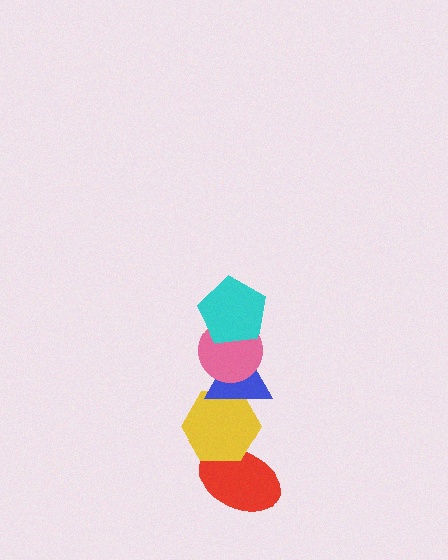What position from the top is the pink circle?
The pink circle is 2nd from the top.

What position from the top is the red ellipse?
The red ellipse is 5th from the top.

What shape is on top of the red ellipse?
The yellow hexagon is on top of the red ellipse.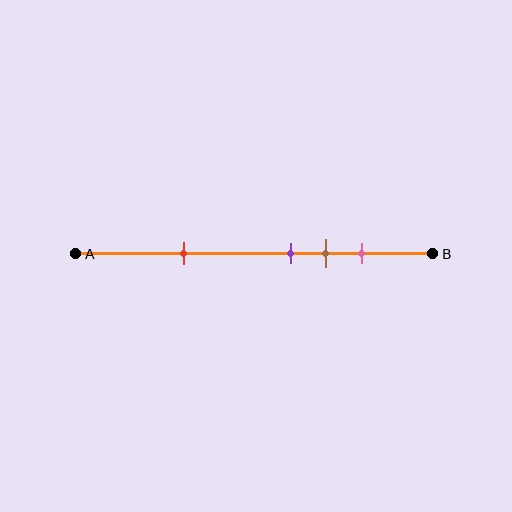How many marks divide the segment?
There are 4 marks dividing the segment.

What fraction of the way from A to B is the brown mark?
The brown mark is approximately 70% (0.7) of the way from A to B.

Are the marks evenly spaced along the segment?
No, the marks are not evenly spaced.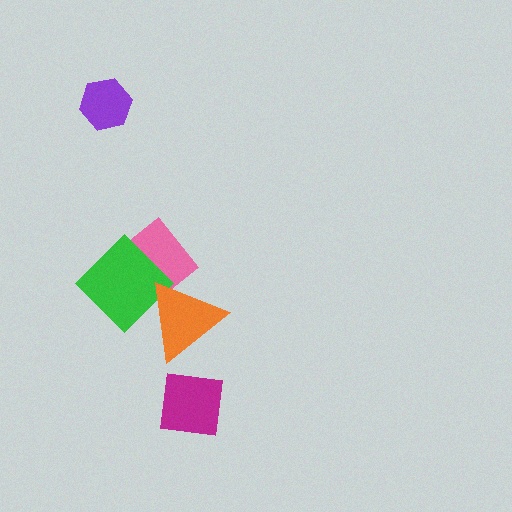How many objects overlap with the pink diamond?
2 objects overlap with the pink diamond.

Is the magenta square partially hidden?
No, no other shape covers it.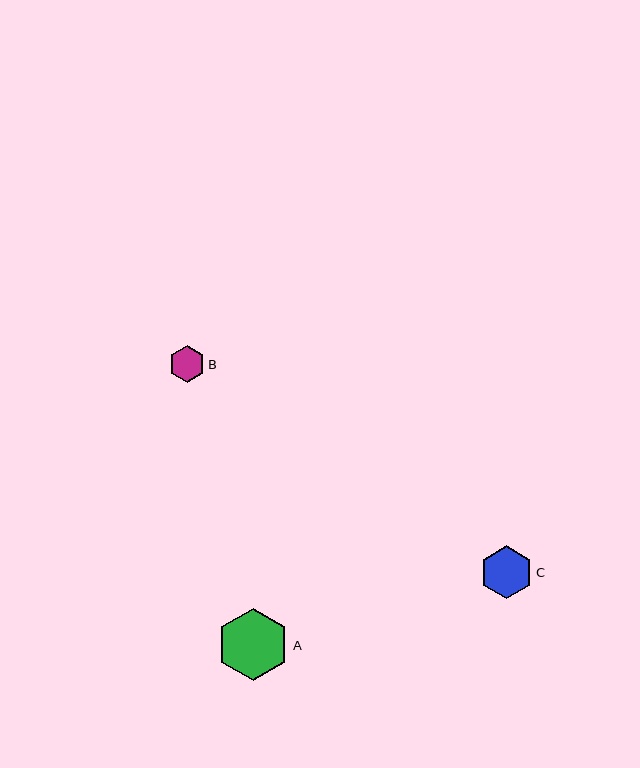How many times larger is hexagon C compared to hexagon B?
Hexagon C is approximately 1.4 times the size of hexagon B.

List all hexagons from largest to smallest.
From largest to smallest: A, C, B.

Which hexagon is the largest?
Hexagon A is the largest with a size of approximately 73 pixels.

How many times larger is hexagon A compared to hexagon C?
Hexagon A is approximately 1.4 times the size of hexagon C.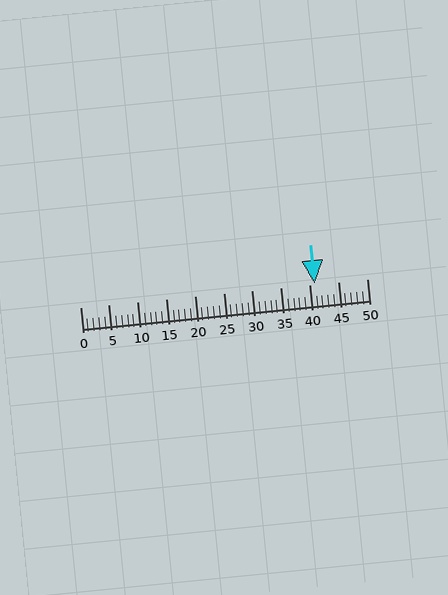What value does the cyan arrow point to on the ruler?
The cyan arrow points to approximately 41.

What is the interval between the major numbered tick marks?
The major tick marks are spaced 5 units apart.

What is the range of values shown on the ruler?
The ruler shows values from 0 to 50.